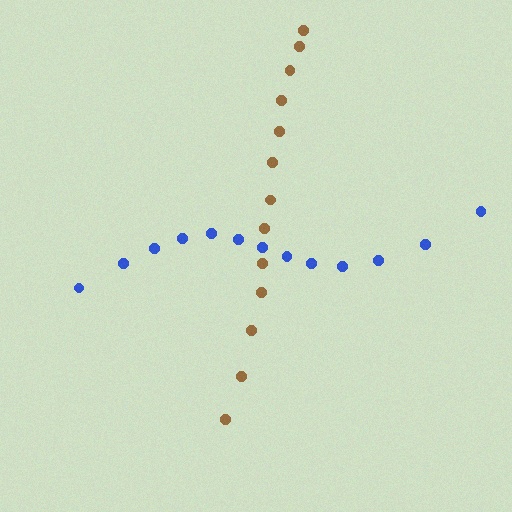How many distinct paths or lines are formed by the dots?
There are 2 distinct paths.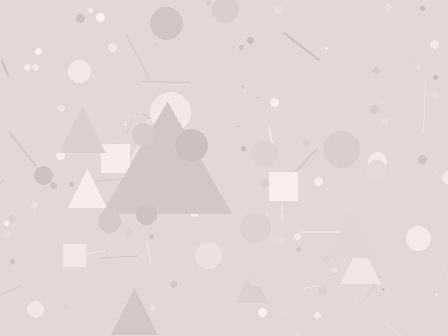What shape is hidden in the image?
A triangle is hidden in the image.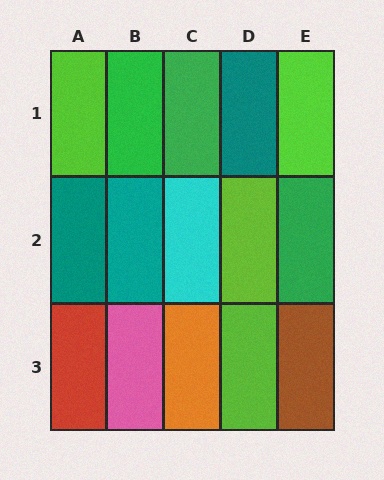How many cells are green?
3 cells are green.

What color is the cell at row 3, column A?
Red.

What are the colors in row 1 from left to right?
Lime, green, green, teal, lime.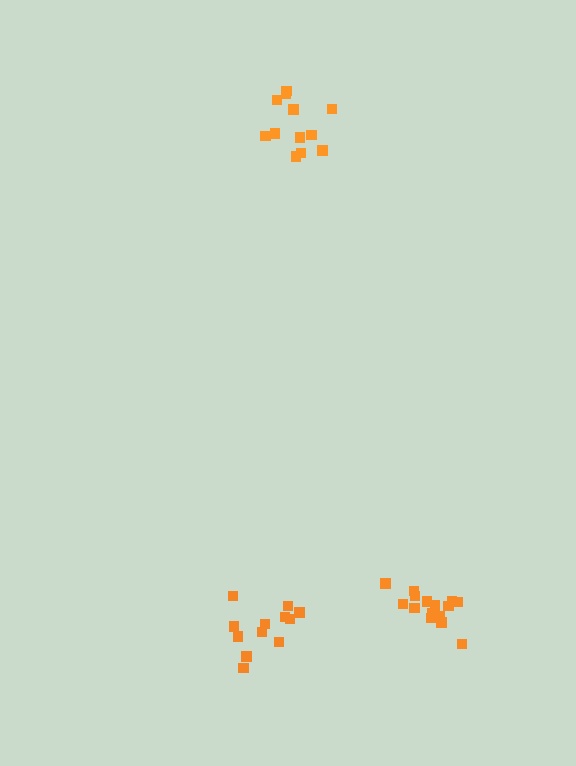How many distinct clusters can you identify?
There are 3 distinct clusters.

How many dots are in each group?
Group 1: 15 dots, Group 2: 12 dots, Group 3: 12 dots (39 total).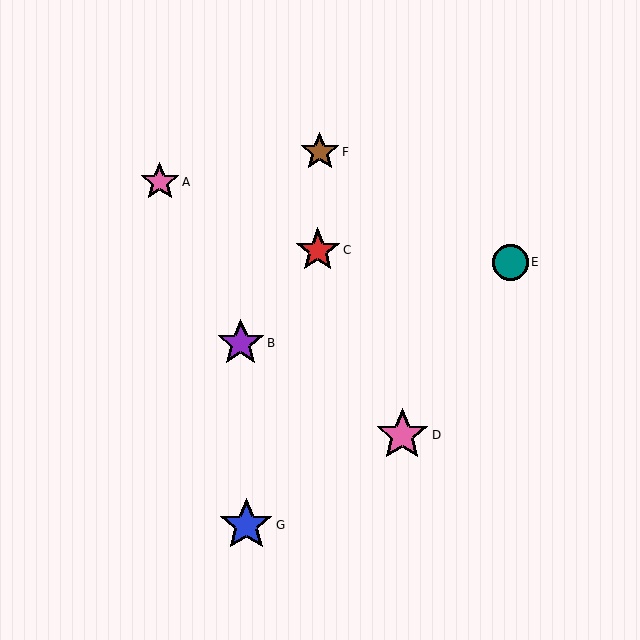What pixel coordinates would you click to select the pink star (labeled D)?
Click at (402, 435) to select the pink star D.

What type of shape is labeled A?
Shape A is a pink star.